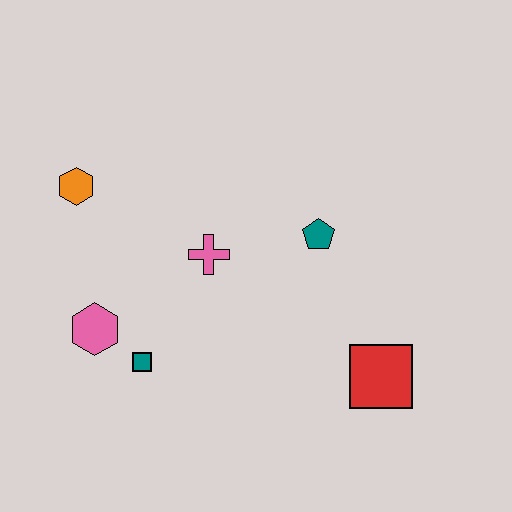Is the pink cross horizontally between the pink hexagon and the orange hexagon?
No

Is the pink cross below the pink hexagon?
No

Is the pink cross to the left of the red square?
Yes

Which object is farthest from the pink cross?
The red square is farthest from the pink cross.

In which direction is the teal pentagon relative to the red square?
The teal pentagon is above the red square.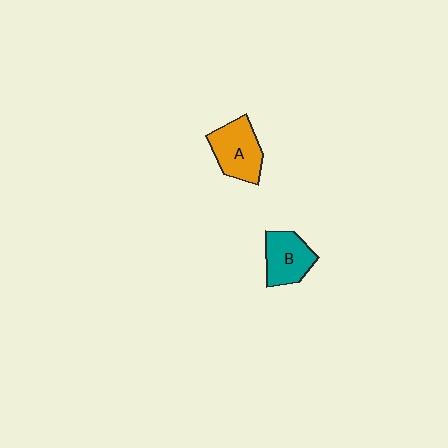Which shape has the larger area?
Shape A (orange).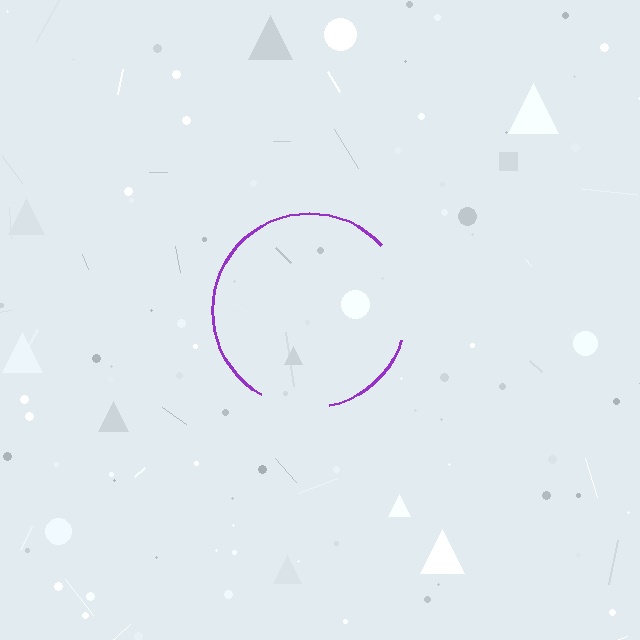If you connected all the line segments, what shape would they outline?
They would outline a circle.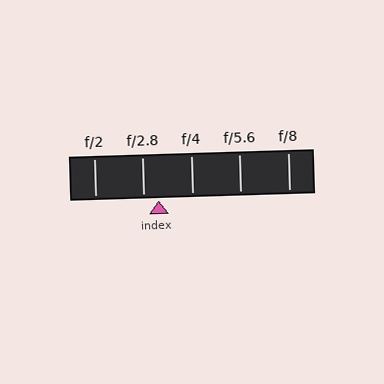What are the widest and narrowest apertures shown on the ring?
The widest aperture shown is f/2 and the narrowest is f/8.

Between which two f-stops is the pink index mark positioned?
The index mark is between f/2.8 and f/4.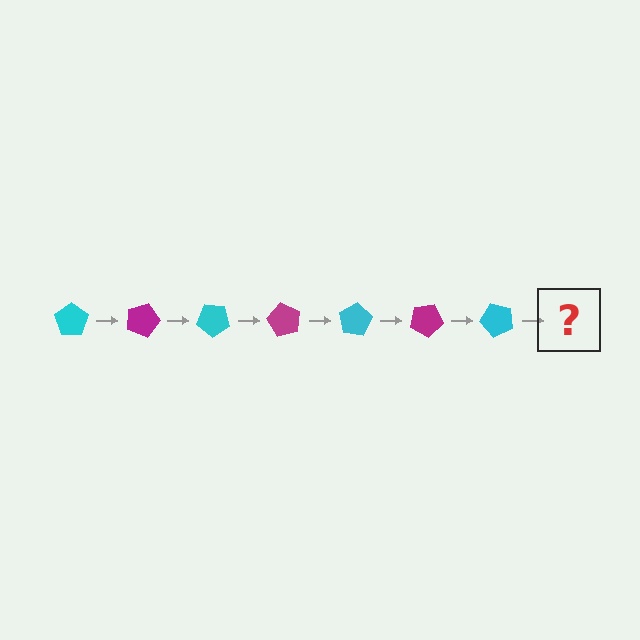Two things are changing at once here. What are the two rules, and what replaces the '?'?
The two rules are that it rotates 20 degrees each step and the color cycles through cyan and magenta. The '?' should be a magenta pentagon, rotated 140 degrees from the start.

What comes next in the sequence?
The next element should be a magenta pentagon, rotated 140 degrees from the start.